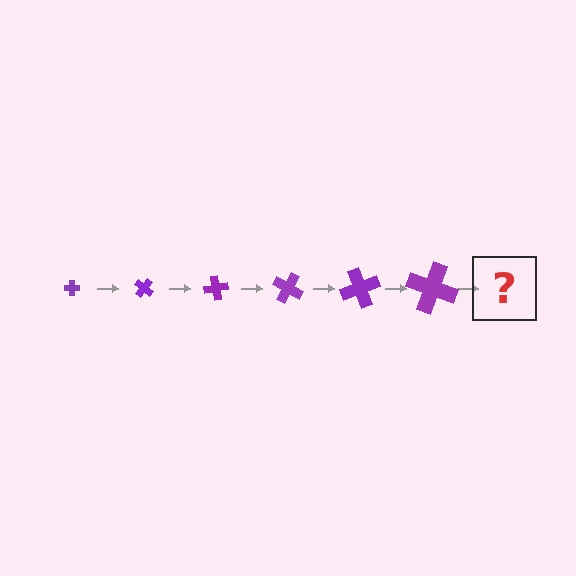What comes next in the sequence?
The next element should be a cross, larger than the previous one and rotated 240 degrees from the start.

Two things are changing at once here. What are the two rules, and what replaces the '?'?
The two rules are that the cross grows larger each step and it rotates 40 degrees each step. The '?' should be a cross, larger than the previous one and rotated 240 degrees from the start.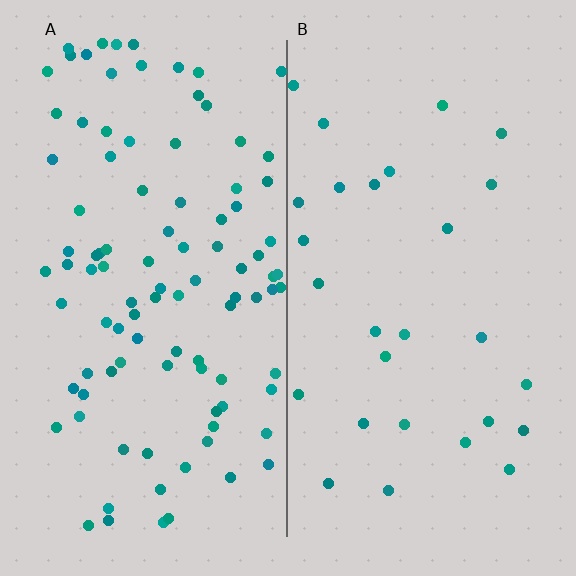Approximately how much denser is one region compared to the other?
Approximately 3.6× — region A over region B.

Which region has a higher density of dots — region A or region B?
A (the left).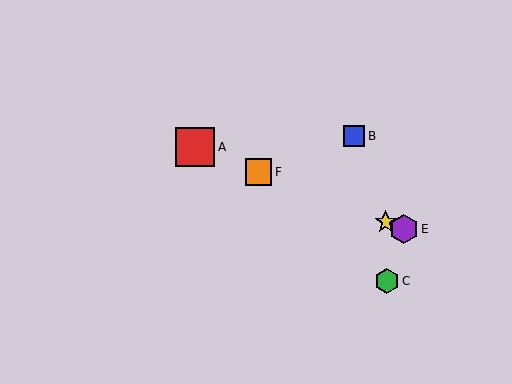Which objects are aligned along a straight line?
Objects A, D, E, F are aligned along a straight line.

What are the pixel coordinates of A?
Object A is at (195, 147).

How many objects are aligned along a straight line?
4 objects (A, D, E, F) are aligned along a straight line.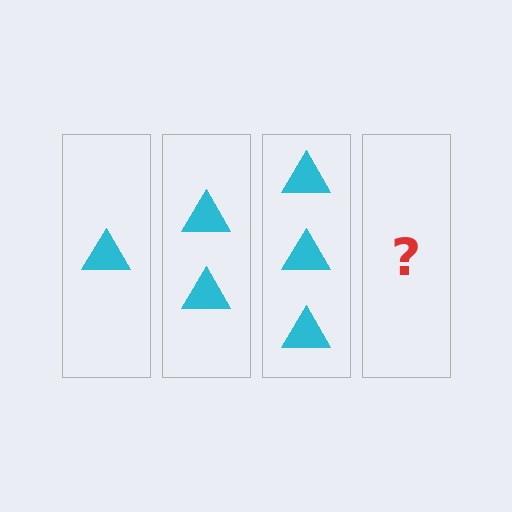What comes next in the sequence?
The next element should be 4 triangles.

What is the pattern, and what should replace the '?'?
The pattern is that each step adds one more triangle. The '?' should be 4 triangles.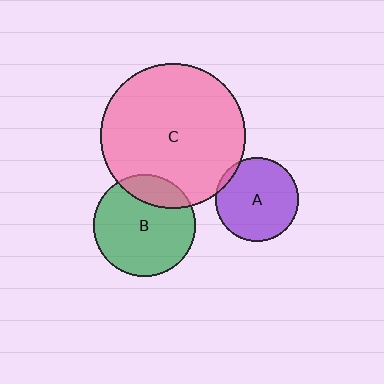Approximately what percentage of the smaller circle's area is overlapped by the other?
Approximately 20%.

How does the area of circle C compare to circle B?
Approximately 2.0 times.